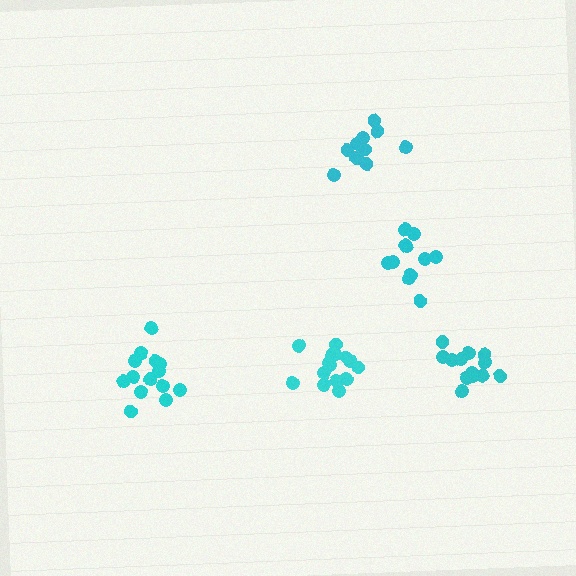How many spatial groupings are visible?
There are 5 spatial groupings.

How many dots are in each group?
Group 1: 14 dots, Group 2: 13 dots, Group 3: 15 dots, Group 4: 11 dots, Group 5: 11 dots (64 total).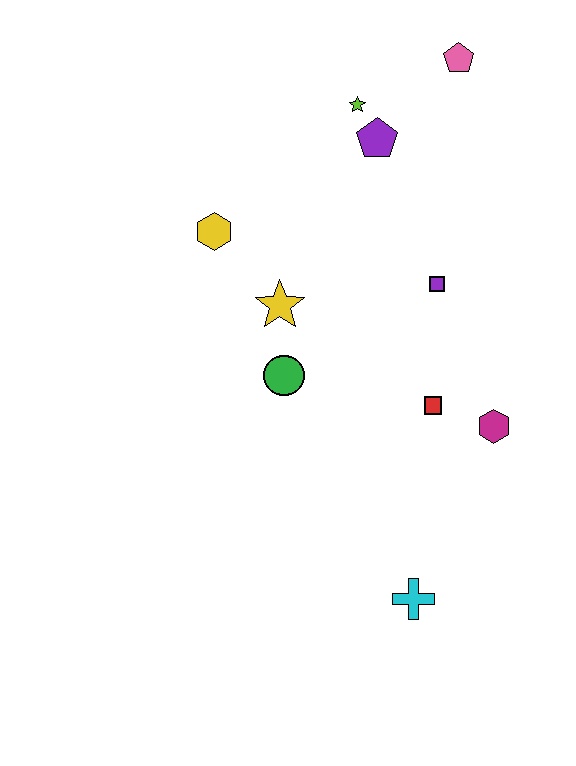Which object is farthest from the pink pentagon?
The cyan cross is farthest from the pink pentagon.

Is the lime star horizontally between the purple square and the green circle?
Yes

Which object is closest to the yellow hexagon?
The yellow star is closest to the yellow hexagon.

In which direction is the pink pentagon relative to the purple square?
The pink pentagon is above the purple square.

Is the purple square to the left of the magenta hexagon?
Yes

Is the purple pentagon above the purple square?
Yes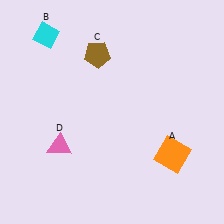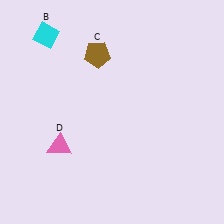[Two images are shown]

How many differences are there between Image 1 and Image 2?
There is 1 difference between the two images.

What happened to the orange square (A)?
The orange square (A) was removed in Image 2. It was in the bottom-right area of Image 1.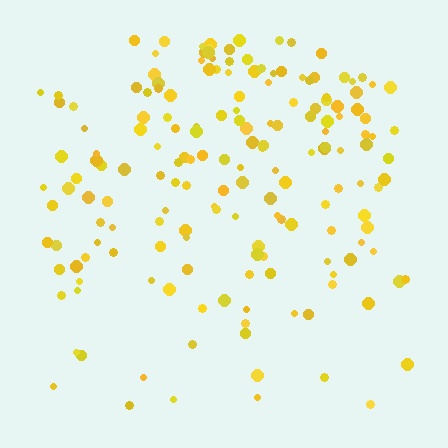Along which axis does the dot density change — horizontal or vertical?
Vertical.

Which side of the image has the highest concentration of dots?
The top.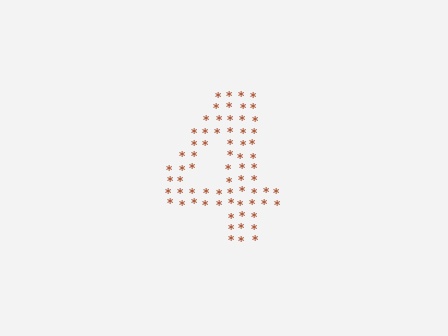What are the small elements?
The small elements are asterisks.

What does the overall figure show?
The overall figure shows the digit 4.